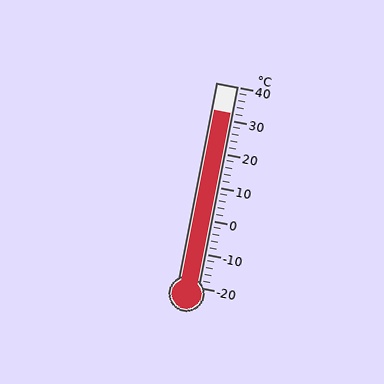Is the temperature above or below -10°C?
The temperature is above -10°C.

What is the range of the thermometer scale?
The thermometer scale ranges from -20°C to 40°C.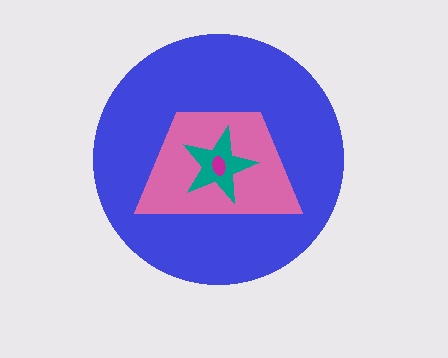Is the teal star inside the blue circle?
Yes.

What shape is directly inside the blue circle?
The pink trapezoid.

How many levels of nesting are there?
4.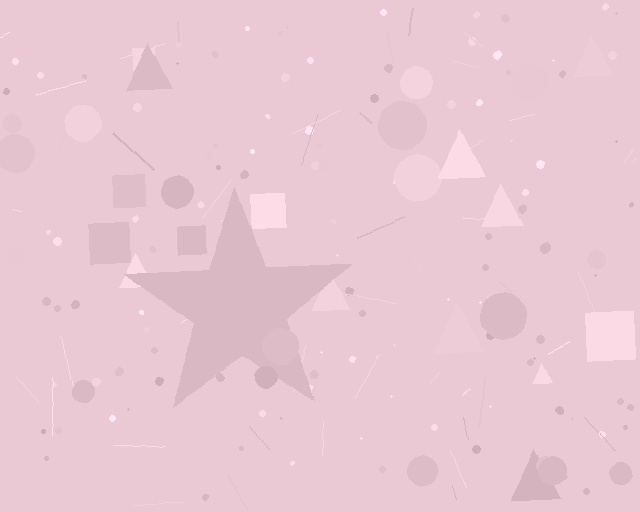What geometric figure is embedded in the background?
A star is embedded in the background.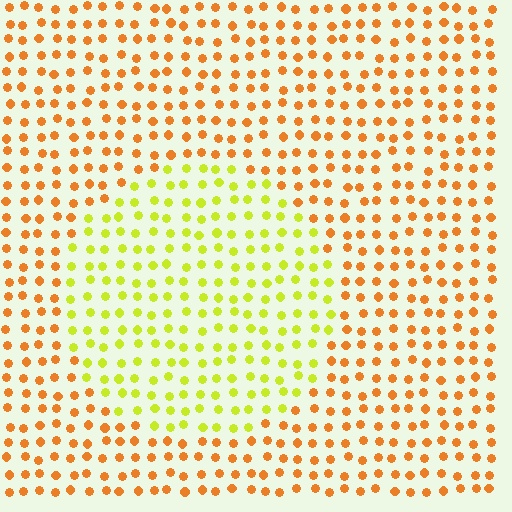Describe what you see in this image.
The image is filled with small orange elements in a uniform arrangement. A circle-shaped region is visible where the elements are tinted to a slightly different hue, forming a subtle color boundary.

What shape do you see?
I see a circle.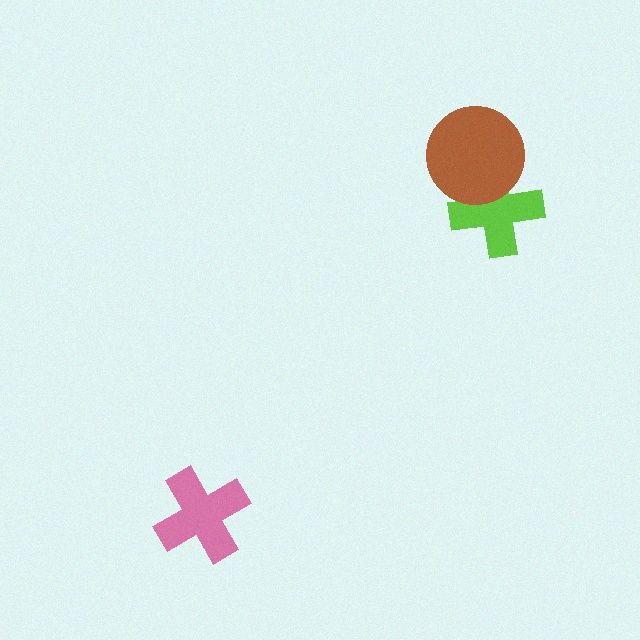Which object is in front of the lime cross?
The brown circle is in front of the lime cross.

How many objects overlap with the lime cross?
1 object overlaps with the lime cross.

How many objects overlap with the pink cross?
0 objects overlap with the pink cross.